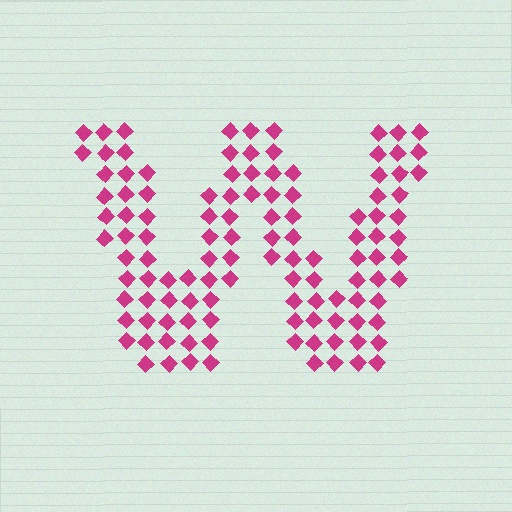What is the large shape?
The large shape is the letter W.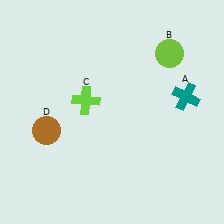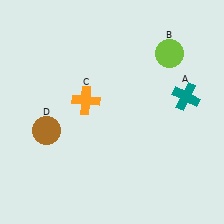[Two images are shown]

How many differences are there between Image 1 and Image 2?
There is 1 difference between the two images.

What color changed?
The cross (C) changed from lime in Image 1 to orange in Image 2.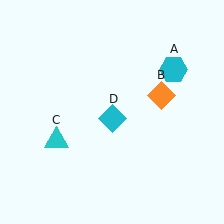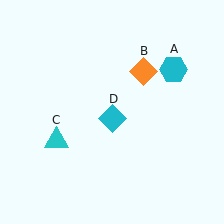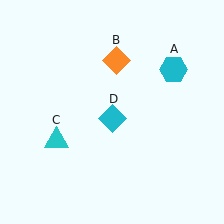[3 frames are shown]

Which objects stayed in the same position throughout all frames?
Cyan hexagon (object A) and cyan triangle (object C) and cyan diamond (object D) remained stationary.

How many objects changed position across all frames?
1 object changed position: orange diamond (object B).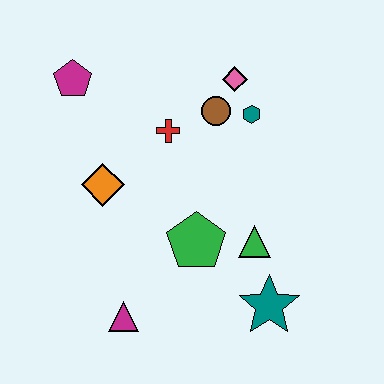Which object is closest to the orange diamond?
The red cross is closest to the orange diamond.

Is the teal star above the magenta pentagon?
No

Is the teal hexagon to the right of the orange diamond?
Yes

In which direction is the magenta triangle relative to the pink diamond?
The magenta triangle is below the pink diamond.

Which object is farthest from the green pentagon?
The magenta pentagon is farthest from the green pentagon.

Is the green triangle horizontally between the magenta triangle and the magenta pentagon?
No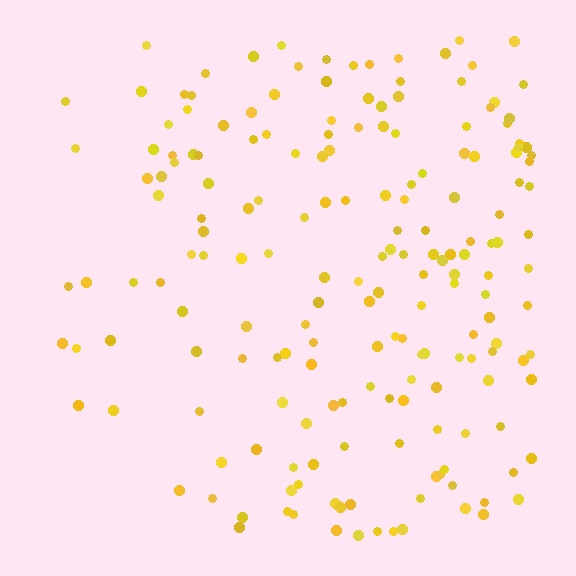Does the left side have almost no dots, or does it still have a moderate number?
Still a moderate number, just noticeably fewer than the right.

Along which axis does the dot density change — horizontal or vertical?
Horizontal.